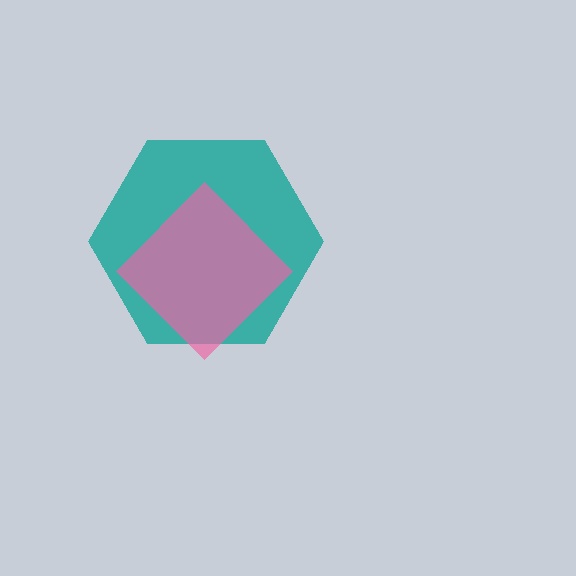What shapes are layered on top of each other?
The layered shapes are: a teal hexagon, a pink diamond.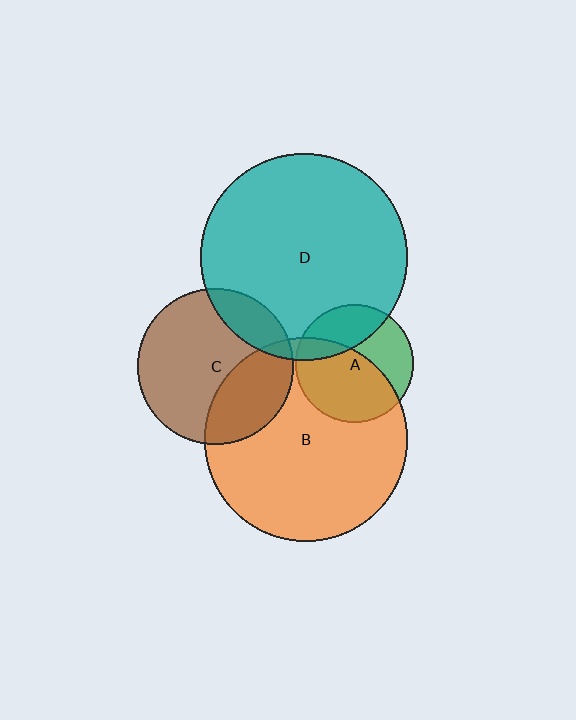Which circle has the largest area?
Circle D (teal).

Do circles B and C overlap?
Yes.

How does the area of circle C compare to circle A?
Approximately 1.7 times.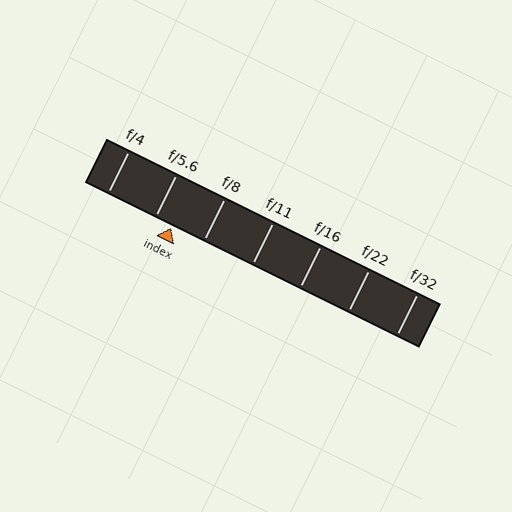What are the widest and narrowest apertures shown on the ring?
The widest aperture shown is f/4 and the narrowest is f/32.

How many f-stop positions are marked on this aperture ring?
There are 7 f-stop positions marked.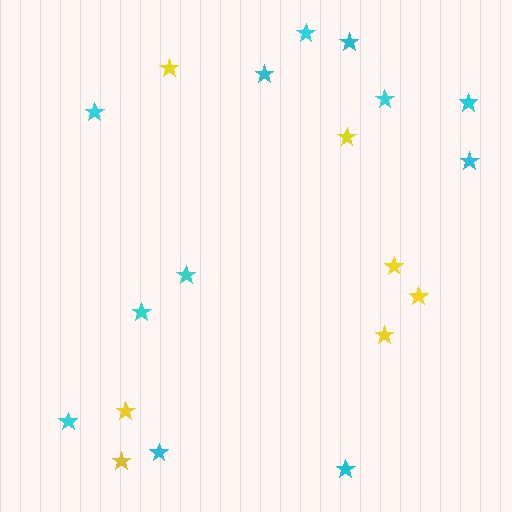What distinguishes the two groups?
There are 2 groups: one group of cyan stars (12) and one group of yellow stars (7).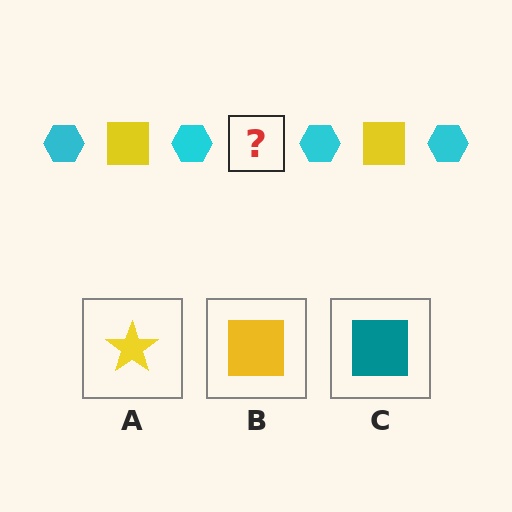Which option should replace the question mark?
Option B.